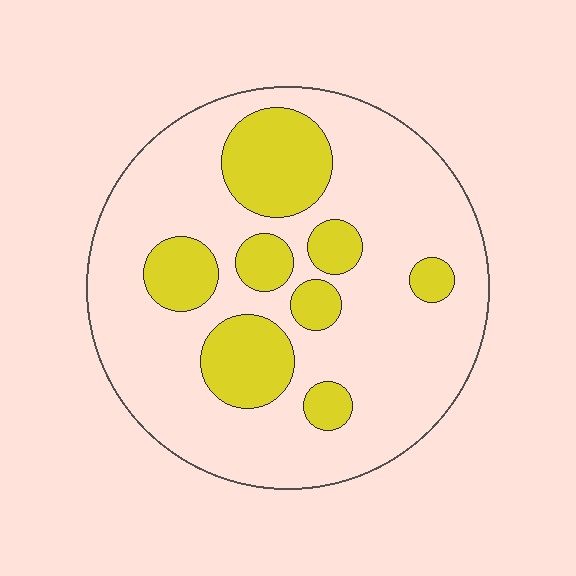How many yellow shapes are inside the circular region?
8.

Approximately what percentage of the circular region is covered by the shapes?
Approximately 25%.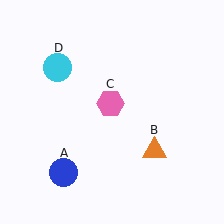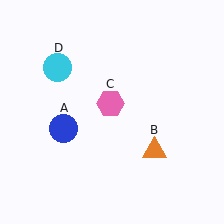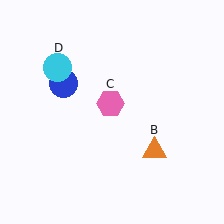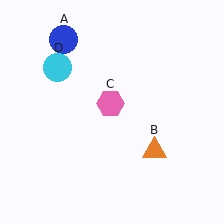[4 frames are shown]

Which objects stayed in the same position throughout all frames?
Orange triangle (object B) and pink hexagon (object C) and cyan circle (object D) remained stationary.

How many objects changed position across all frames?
1 object changed position: blue circle (object A).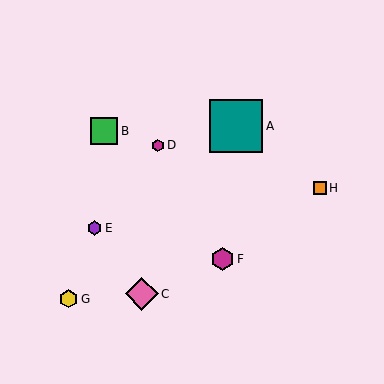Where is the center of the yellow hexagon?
The center of the yellow hexagon is at (68, 299).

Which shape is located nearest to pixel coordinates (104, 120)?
The green square (labeled B) at (104, 131) is nearest to that location.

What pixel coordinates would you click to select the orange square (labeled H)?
Click at (320, 188) to select the orange square H.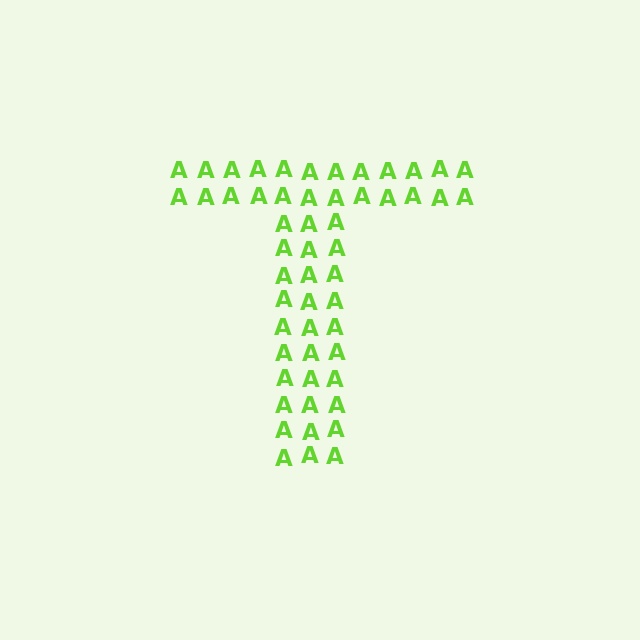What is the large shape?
The large shape is the letter T.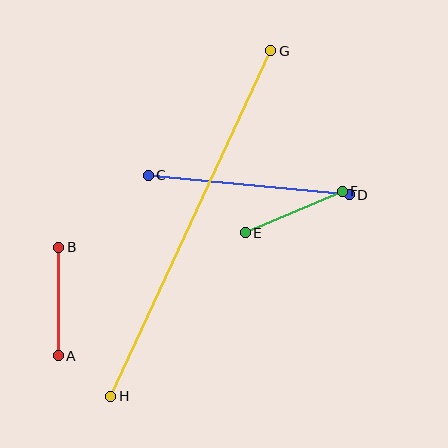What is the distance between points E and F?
The distance is approximately 105 pixels.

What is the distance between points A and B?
The distance is approximately 109 pixels.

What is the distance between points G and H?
The distance is approximately 381 pixels.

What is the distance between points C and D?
The distance is approximately 202 pixels.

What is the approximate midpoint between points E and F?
The midpoint is at approximately (294, 212) pixels.